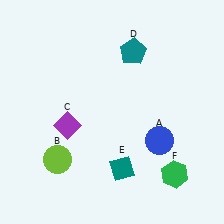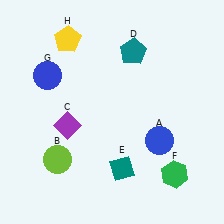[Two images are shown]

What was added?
A blue circle (G), a yellow pentagon (H) were added in Image 2.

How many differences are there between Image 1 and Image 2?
There are 2 differences between the two images.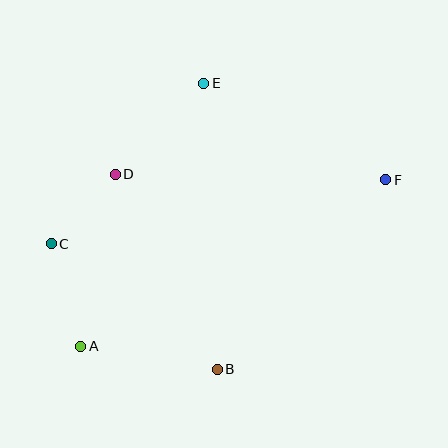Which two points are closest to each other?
Points C and D are closest to each other.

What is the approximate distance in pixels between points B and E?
The distance between B and E is approximately 286 pixels.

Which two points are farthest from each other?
Points A and F are farthest from each other.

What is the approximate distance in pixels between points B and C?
The distance between B and C is approximately 208 pixels.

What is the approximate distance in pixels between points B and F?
The distance between B and F is approximately 254 pixels.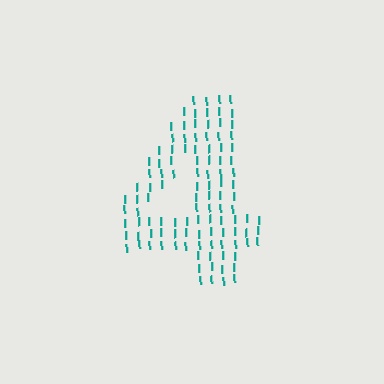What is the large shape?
The large shape is the digit 4.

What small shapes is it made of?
It is made of small letter I's.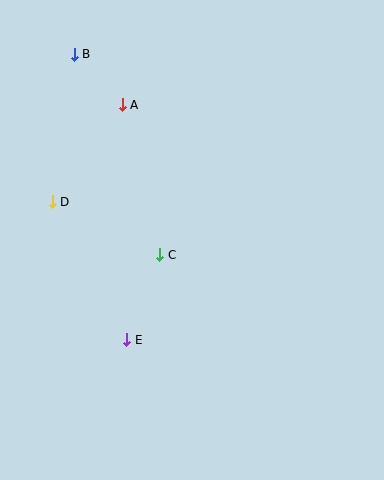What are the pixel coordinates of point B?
Point B is at (74, 54).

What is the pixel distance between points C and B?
The distance between C and B is 218 pixels.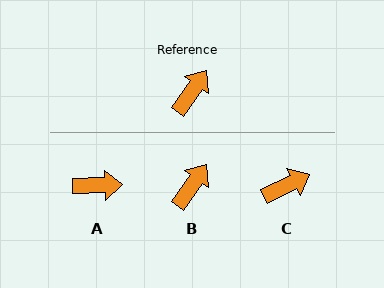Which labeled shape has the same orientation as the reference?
B.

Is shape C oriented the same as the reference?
No, it is off by about 28 degrees.